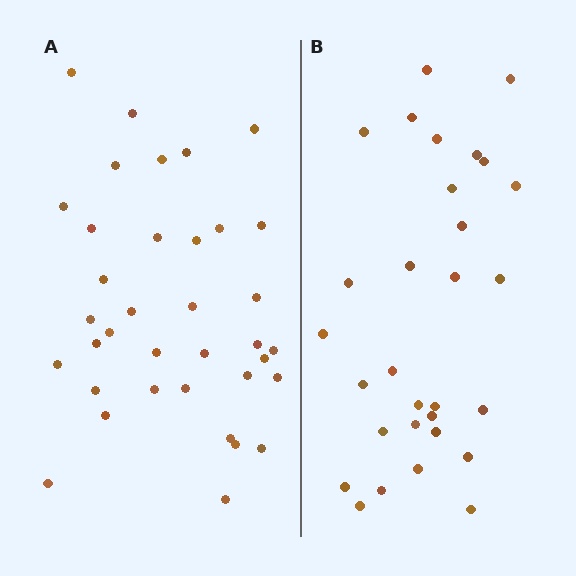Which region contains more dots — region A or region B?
Region A (the left region) has more dots.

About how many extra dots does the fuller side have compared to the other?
Region A has about 6 more dots than region B.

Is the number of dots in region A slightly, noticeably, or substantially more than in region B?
Region A has only slightly more — the two regions are fairly close. The ratio is roughly 1.2 to 1.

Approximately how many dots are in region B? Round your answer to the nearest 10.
About 30 dots.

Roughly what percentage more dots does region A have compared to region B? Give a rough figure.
About 20% more.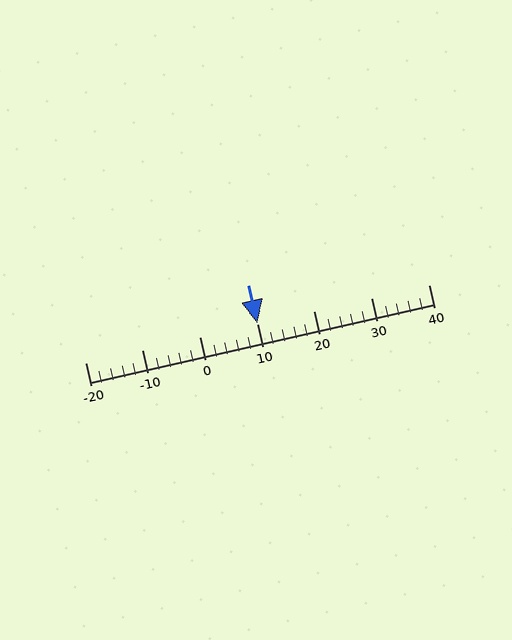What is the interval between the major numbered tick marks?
The major tick marks are spaced 10 units apart.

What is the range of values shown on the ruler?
The ruler shows values from -20 to 40.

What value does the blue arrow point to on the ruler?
The blue arrow points to approximately 10.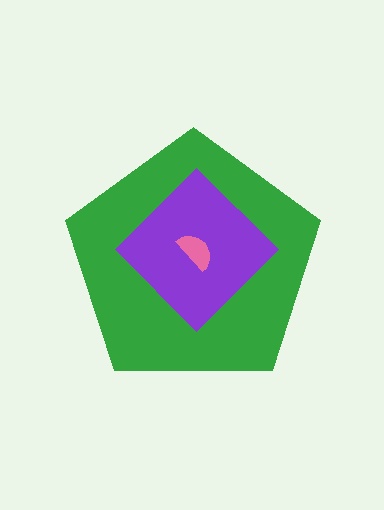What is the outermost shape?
The green pentagon.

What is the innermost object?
The pink semicircle.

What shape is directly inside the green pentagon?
The purple diamond.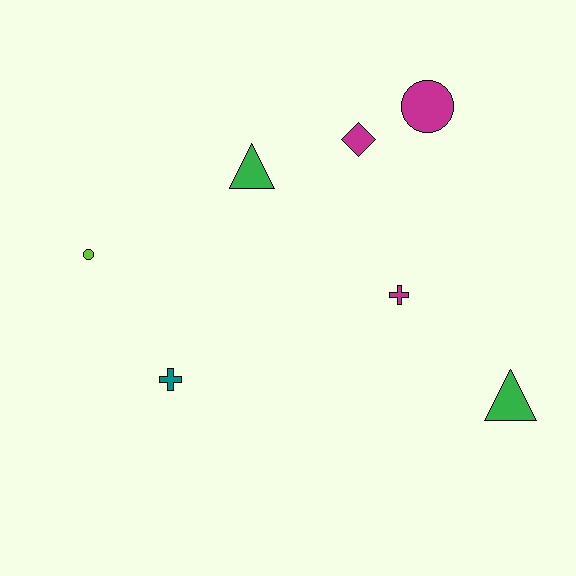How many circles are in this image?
There are 2 circles.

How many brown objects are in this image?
There are no brown objects.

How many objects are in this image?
There are 7 objects.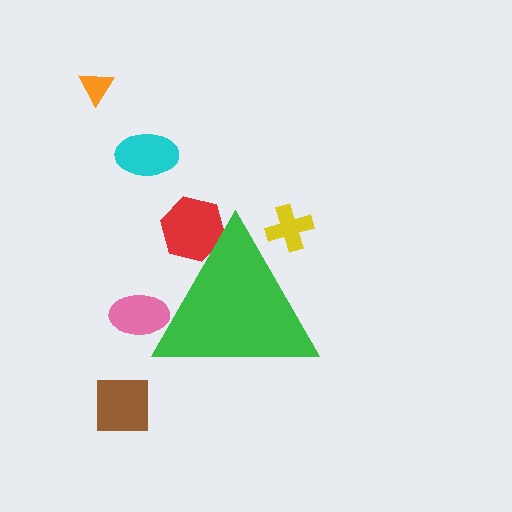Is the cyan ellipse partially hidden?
No, the cyan ellipse is fully visible.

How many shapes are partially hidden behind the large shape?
3 shapes are partially hidden.